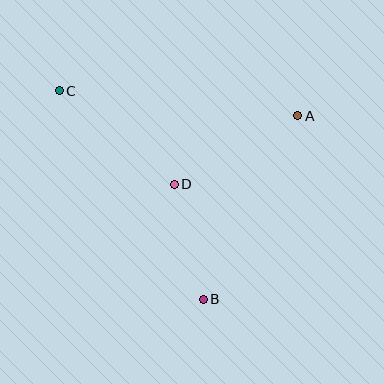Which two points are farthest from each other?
Points B and C are farthest from each other.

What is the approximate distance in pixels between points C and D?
The distance between C and D is approximately 149 pixels.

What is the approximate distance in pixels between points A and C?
The distance between A and C is approximately 240 pixels.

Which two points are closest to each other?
Points B and D are closest to each other.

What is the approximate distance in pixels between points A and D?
The distance between A and D is approximately 141 pixels.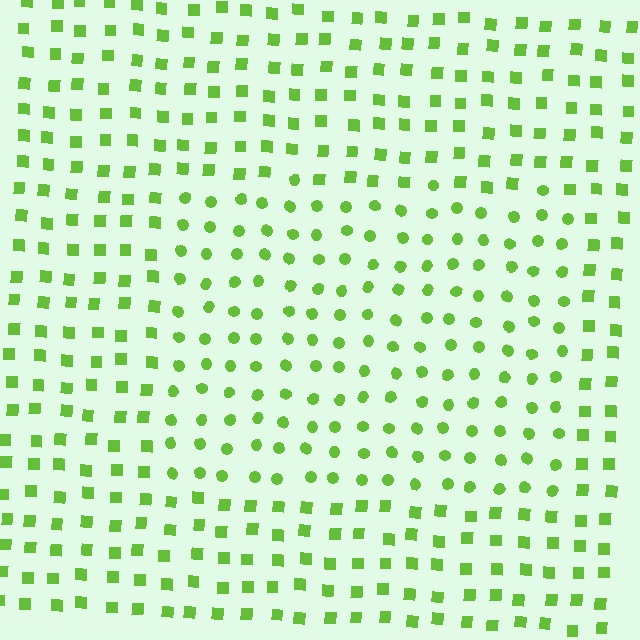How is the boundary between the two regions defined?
The boundary is defined by a change in element shape: circles inside vs. squares outside. All elements share the same color and spacing.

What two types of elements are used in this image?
The image uses circles inside the rectangle region and squares outside it.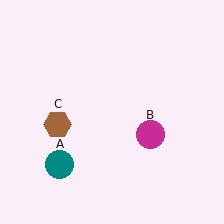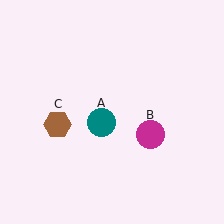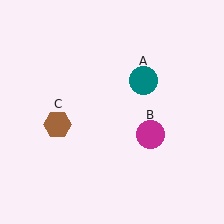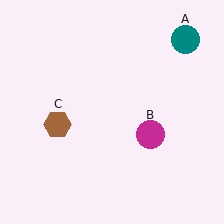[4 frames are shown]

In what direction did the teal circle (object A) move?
The teal circle (object A) moved up and to the right.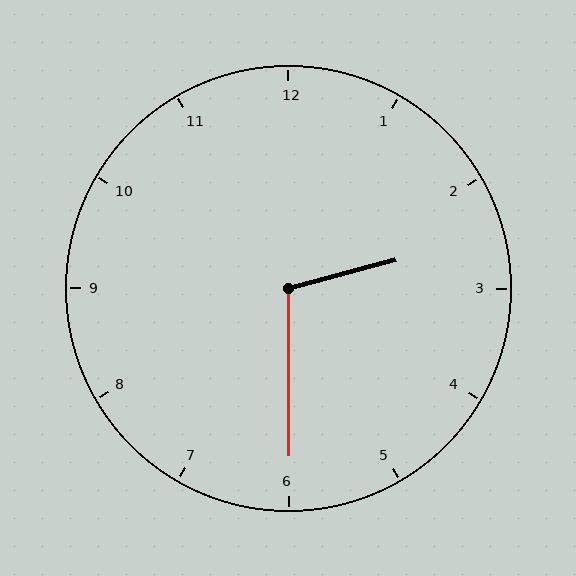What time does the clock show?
2:30.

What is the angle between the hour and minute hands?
Approximately 105 degrees.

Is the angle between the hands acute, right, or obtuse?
It is obtuse.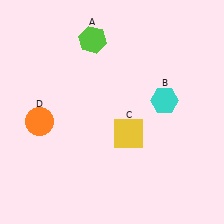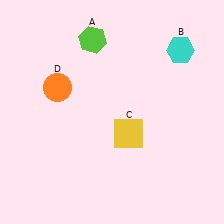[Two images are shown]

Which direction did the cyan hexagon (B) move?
The cyan hexagon (B) moved up.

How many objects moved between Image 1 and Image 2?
2 objects moved between the two images.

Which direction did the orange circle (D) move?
The orange circle (D) moved up.